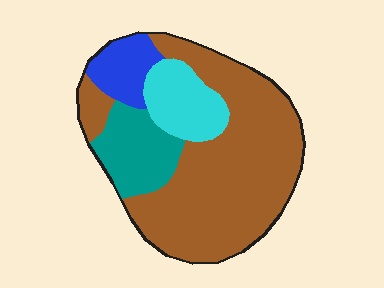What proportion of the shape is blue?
Blue takes up about one tenth (1/10) of the shape.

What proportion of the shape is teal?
Teal covers around 15% of the shape.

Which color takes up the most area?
Brown, at roughly 60%.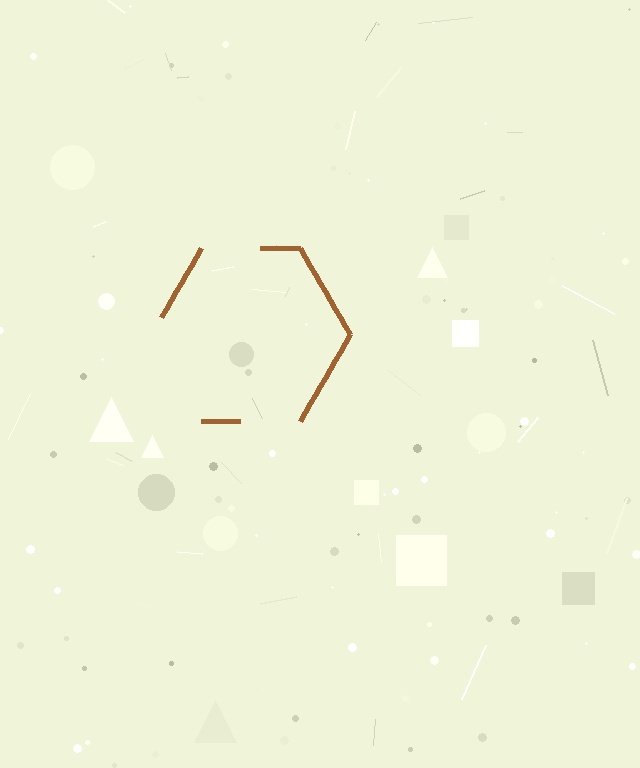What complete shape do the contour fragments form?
The contour fragments form a hexagon.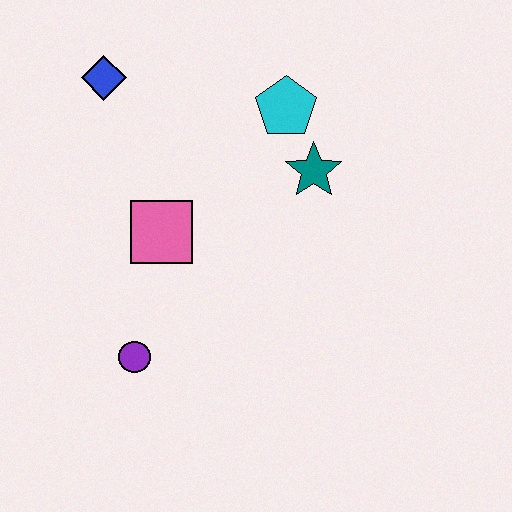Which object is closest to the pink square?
The purple circle is closest to the pink square.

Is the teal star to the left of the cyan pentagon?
No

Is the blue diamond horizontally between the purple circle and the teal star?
No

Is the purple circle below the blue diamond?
Yes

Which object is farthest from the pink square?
The cyan pentagon is farthest from the pink square.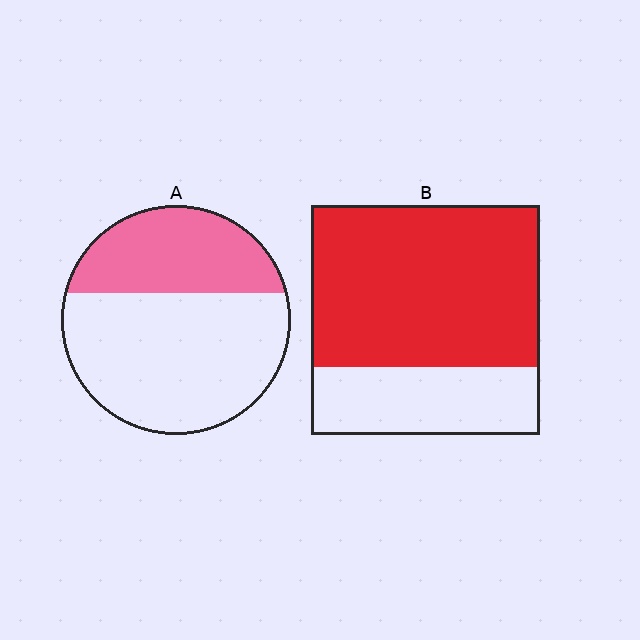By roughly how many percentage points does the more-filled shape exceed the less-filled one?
By roughly 35 percentage points (B over A).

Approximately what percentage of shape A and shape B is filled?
A is approximately 35% and B is approximately 70%.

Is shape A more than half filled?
No.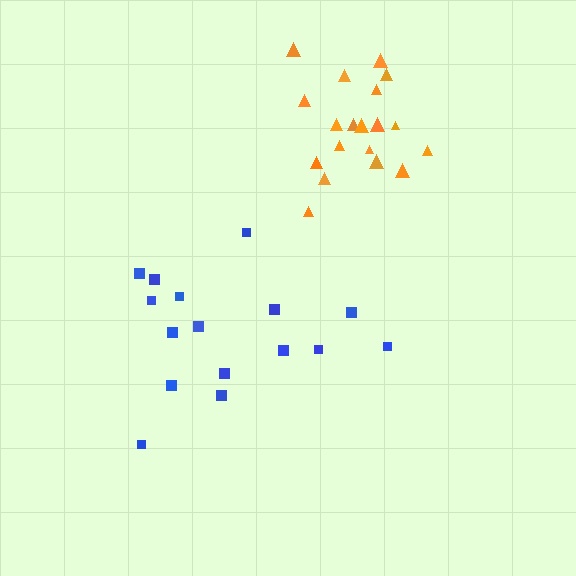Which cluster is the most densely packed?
Orange.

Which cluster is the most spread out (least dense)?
Blue.